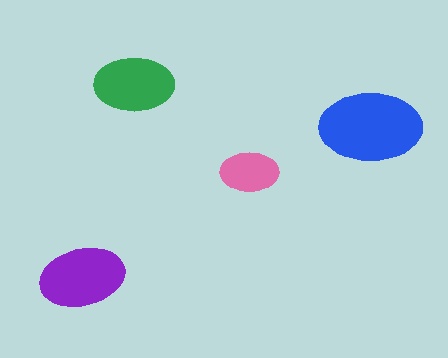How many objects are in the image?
There are 4 objects in the image.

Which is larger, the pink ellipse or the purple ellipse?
The purple one.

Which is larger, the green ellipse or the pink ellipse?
The green one.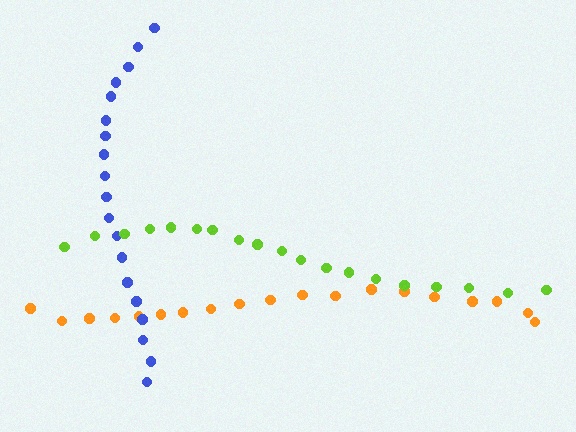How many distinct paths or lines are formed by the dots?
There are 3 distinct paths.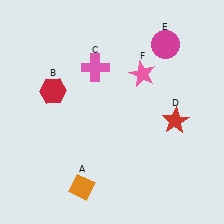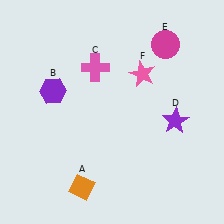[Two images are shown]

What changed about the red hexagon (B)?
In Image 1, B is red. In Image 2, it changed to purple.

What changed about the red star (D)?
In Image 1, D is red. In Image 2, it changed to purple.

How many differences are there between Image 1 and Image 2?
There are 2 differences between the two images.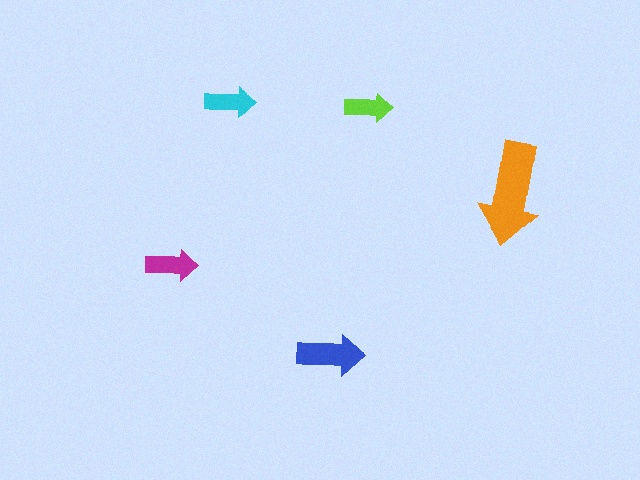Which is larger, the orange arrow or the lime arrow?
The orange one.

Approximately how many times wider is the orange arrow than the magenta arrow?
About 2 times wider.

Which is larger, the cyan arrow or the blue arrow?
The blue one.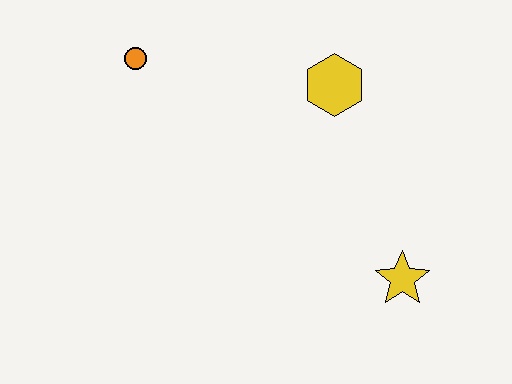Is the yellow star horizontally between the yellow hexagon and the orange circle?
No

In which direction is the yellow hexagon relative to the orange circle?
The yellow hexagon is to the right of the orange circle.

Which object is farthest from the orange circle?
The yellow star is farthest from the orange circle.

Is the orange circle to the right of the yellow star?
No